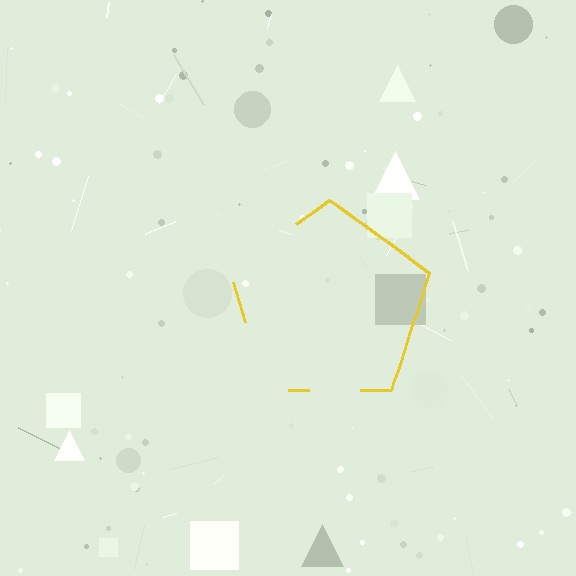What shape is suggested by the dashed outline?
The dashed outline suggests a pentagon.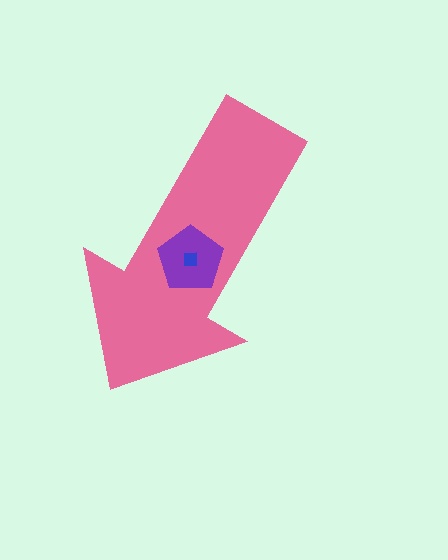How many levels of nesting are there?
3.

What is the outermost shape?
The pink arrow.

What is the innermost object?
The blue square.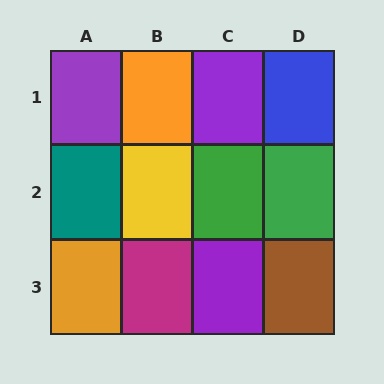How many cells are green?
2 cells are green.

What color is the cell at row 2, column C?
Green.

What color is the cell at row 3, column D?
Brown.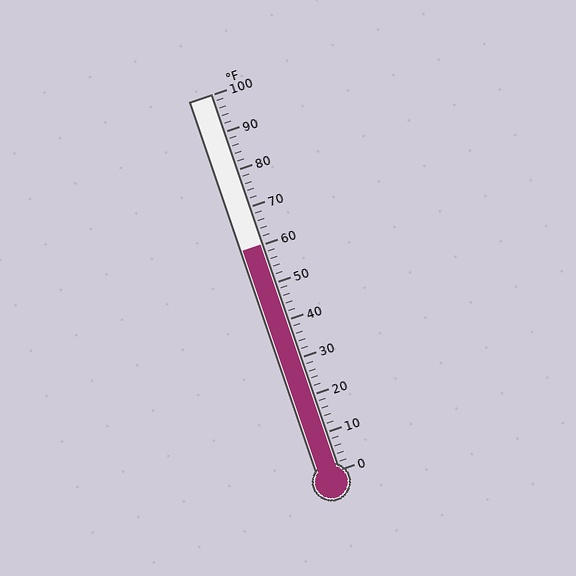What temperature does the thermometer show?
The thermometer shows approximately 60°F.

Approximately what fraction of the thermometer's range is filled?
The thermometer is filled to approximately 60% of its range.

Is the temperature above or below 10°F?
The temperature is above 10°F.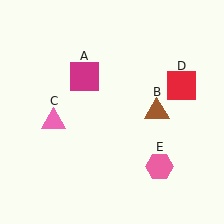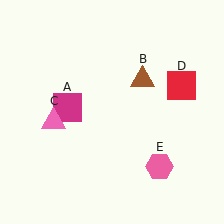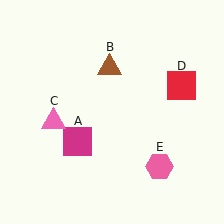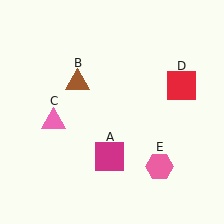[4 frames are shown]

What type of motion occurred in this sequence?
The magenta square (object A), brown triangle (object B) rotated counterclockwise around the center of the scene.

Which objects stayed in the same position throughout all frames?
Pink triangle (object C) and red square (object D) and pink hexagon (object E) remained stationary.